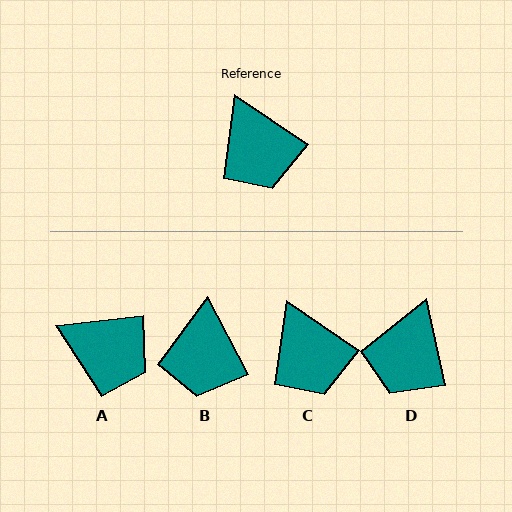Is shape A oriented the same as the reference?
No, it is off by about 41 degrees.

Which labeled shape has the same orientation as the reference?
C.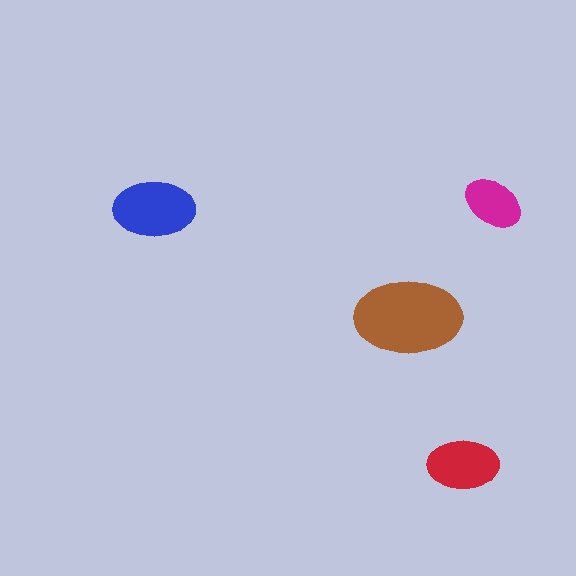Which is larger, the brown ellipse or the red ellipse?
The brown one.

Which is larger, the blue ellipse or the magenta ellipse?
The blue one.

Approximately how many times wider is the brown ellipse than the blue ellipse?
About 1.5 times wider.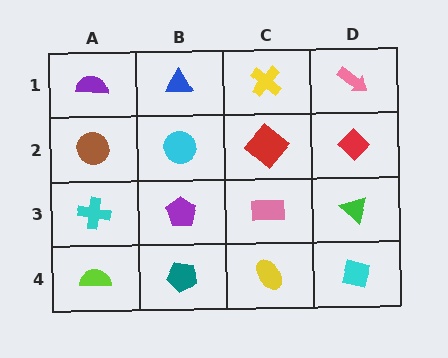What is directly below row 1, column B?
A cyan circle.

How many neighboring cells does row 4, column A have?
2.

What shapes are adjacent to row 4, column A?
A cyan cross (row 3, column A), a teal pentagon (row 4, column B).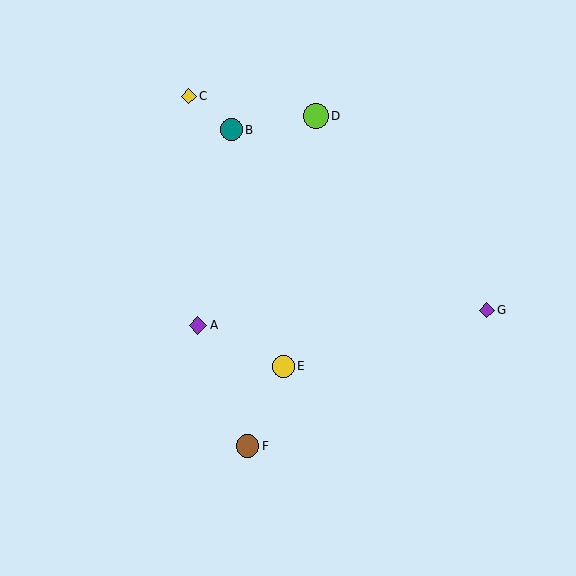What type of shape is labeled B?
Shape B is a teal circle.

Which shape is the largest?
The lime circle (labeled D) is the largest.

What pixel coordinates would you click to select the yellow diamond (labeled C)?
Click at (189, 96) to select the yellow diamond C.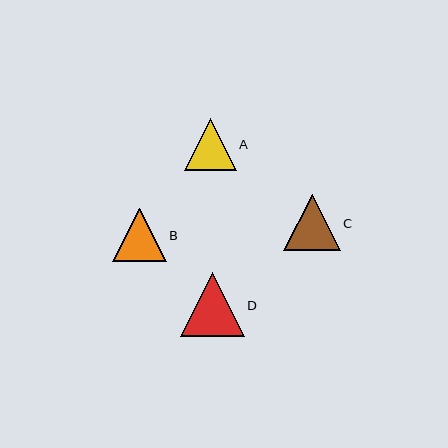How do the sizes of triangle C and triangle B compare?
Triangle C and triangle B are approximately the same size.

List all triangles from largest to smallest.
From largest to smallest: D, C, B, A.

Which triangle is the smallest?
Triangle A is the smallest with a size of approximately 52 pixels.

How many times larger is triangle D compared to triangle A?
Triangle D is approximately 1.2 times the size of triangle A.